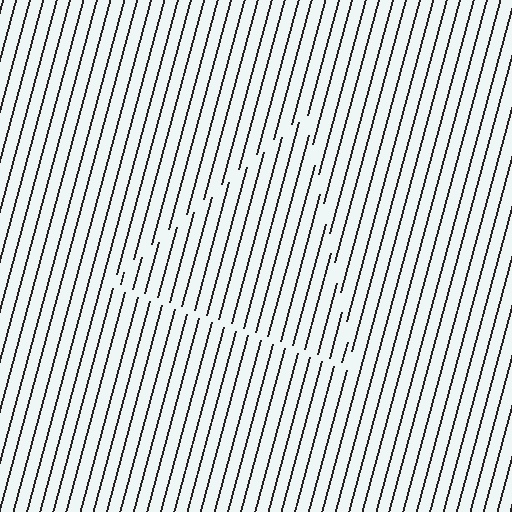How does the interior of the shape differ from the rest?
The interior of the shape contains the same grating, shifted by half a period — the contour is defined by the phase discontinuity where line-ends from the inner and outer gratings abut.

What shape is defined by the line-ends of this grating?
An illusory triangle. The interior of the shape contains the same grating, shifted by half a period — the contour is defined by the phase discontinuity where line-ends from the inner and outer gratings abut.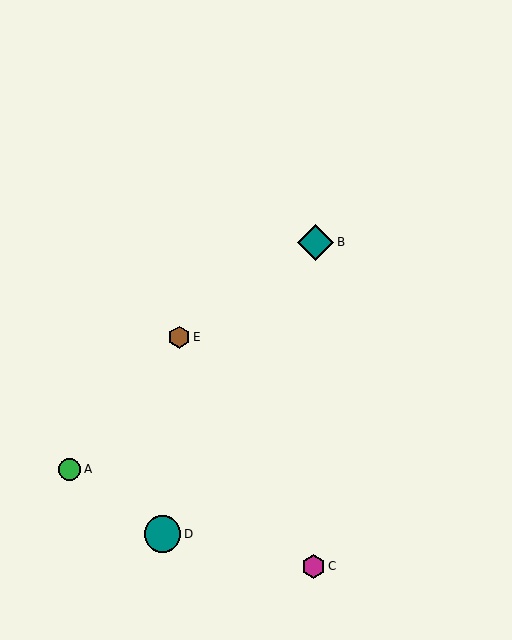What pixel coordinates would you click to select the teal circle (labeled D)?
Click at (163, 534) to select the teal circle D.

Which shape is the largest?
The teal circle (labeled D) is the largest.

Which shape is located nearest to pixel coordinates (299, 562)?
The magenta hexagon (labeled C) at (314, 566) is nearest to that location.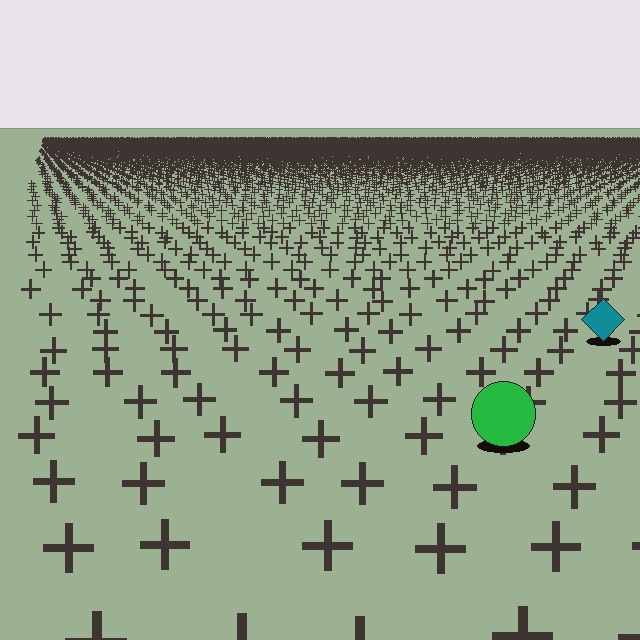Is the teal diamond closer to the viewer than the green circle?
No. The green circle is closer — you can tell from the texture gradient: the ground texture is coarser near it.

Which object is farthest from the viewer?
The teal diamond is farthest from the viewer. It appears smaller and the ground texture around it is denser.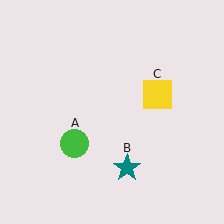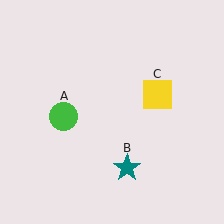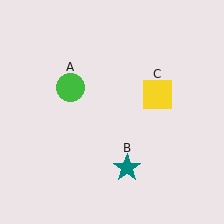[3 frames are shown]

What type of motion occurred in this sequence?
The green circle (object A) rotated clockwise around the center of the scene.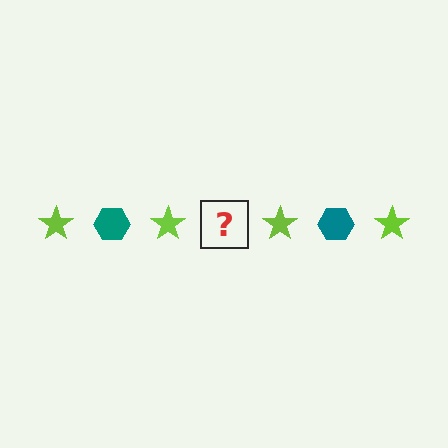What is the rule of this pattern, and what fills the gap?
The rule is that the pattern alternates between lime star and teal hexagon. The gap should be filled with a teal hexagon.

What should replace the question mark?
The question mark should be replaced with a teal hexagon.